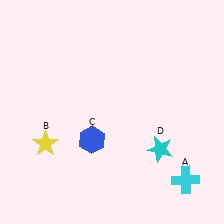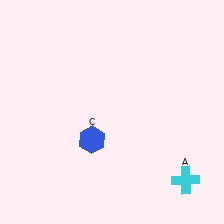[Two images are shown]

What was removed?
The yellow star (B), the cyan star (D) were removed in Image 2.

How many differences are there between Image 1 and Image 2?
There are 2 differences between the two images.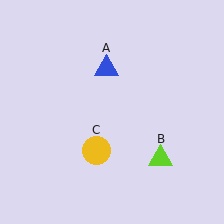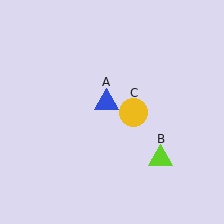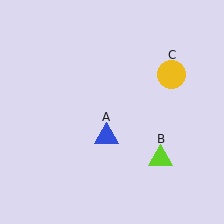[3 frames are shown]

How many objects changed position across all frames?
2 objects changed position: blue triangle (object A), yellow circle (object C).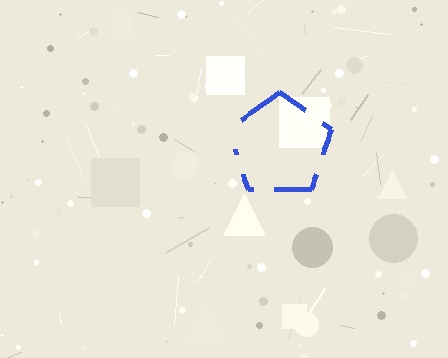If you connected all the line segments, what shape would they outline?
They would outline a pentagon.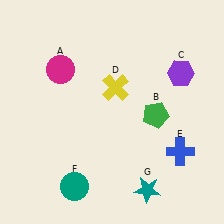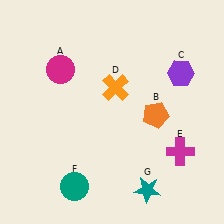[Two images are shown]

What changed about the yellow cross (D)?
In Image 1, D is yellow. In Image 2, it changed to orange.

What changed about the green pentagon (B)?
In Image 1, B is green. In Image 2, it changed to orange.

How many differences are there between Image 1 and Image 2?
There are 3 differences between the two images.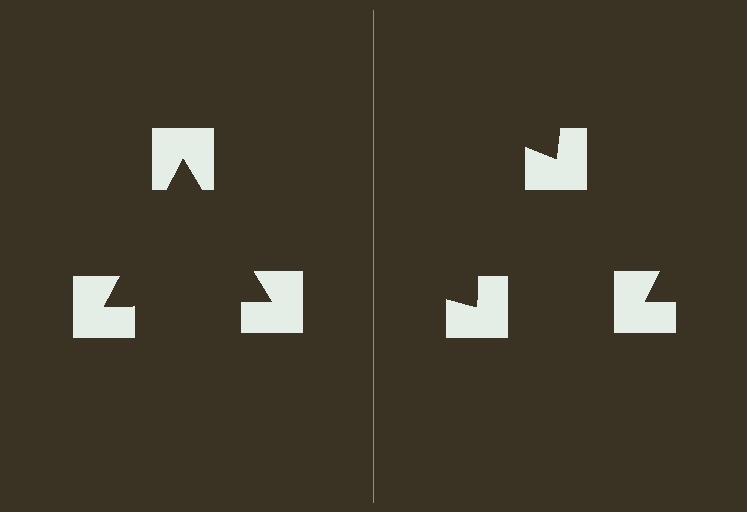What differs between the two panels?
The notched squares are positioned identically on both sides; only the wedge orientations differ. On the left they align to a triangle; on the right they are misaligned.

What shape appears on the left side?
An illusory triangle.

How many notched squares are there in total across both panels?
6 — 3 on each side.